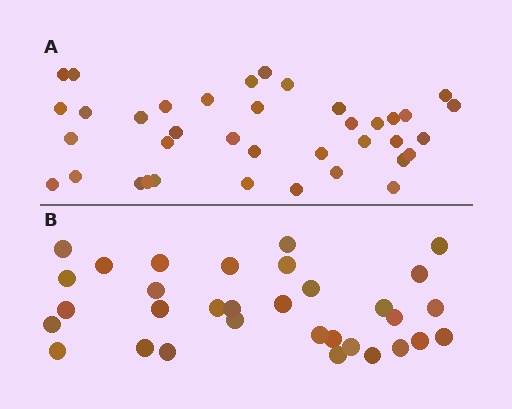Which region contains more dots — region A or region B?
Region A (the top region) has more dots.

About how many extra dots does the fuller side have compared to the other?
Region A has about 6 more dots than region B.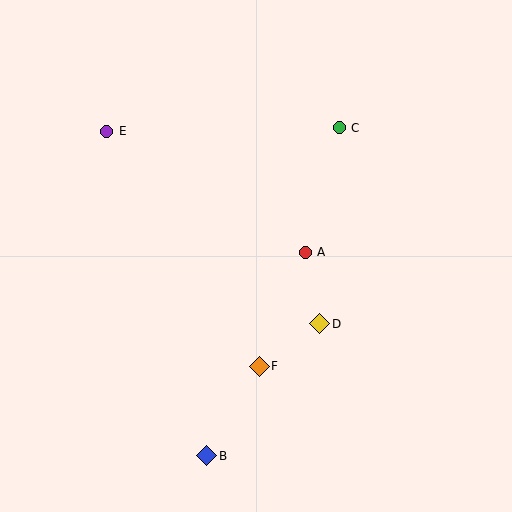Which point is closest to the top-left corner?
Point E is closest to the top-left corner.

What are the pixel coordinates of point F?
Point F is at (259, 366).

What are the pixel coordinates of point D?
Point D is at (320, 324).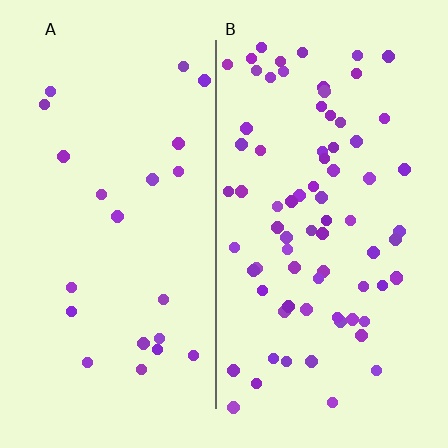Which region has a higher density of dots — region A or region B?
B (the right).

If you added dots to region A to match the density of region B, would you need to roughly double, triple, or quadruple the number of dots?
Approximately triple.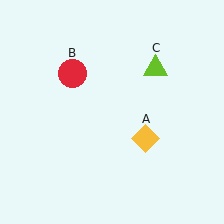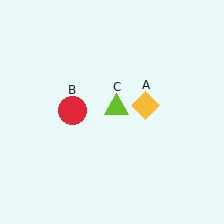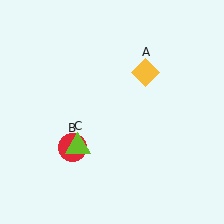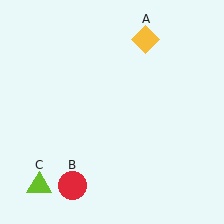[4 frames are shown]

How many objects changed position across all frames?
3 objects changed position: yellow diamond (object A), red circle (object B), lime triangle (object C).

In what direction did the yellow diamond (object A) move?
The yellow diamond (object A) moved up.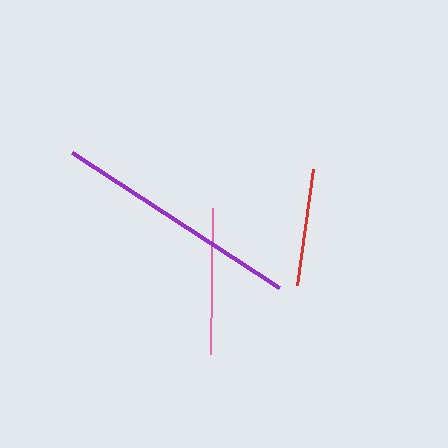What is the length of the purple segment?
The purple segment is approximately 248 pixels long.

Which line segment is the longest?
The purple line is the longest at approximately 248 pixels.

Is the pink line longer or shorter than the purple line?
The purple line is longer than the pink line.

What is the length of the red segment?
The red segment is approximately 117 pixels long.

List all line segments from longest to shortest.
From longest to shortest: purple, pink, red.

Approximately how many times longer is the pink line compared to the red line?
The pink line is approximately 1.3 times the length of the red line.